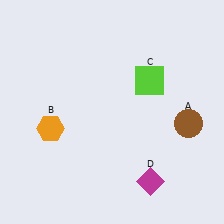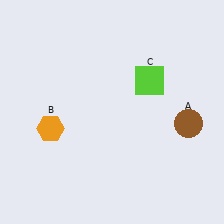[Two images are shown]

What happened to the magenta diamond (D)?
The magenta diamond (D) was removed in Image 2. It was in the bottom-right area of Image 1.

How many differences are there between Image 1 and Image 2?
There is 1 difference between the two images.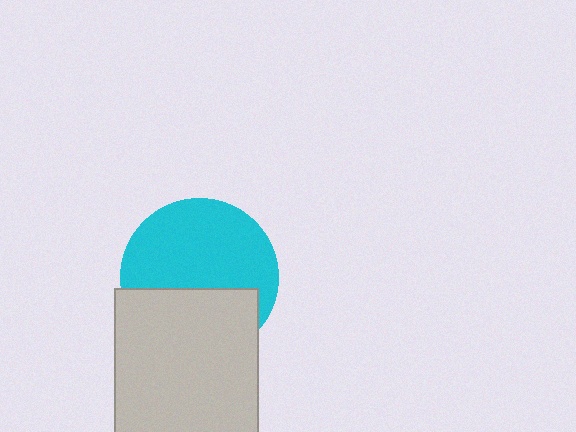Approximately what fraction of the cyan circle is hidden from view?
Roughly 39% of the cyan circle is hidden behind the light gray rectangle.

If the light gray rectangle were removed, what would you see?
You would see the complete cyan circle.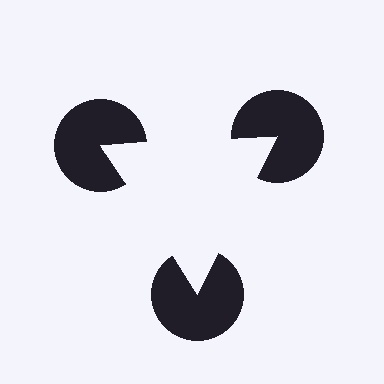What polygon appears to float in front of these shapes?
An illusory triangle — its edges are inferred from the aligned wedge cuts in the pac-man discs, not physically drawn.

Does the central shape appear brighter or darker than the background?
It typically appears slightly brighter than the background, even though no actual brightness change is drawn.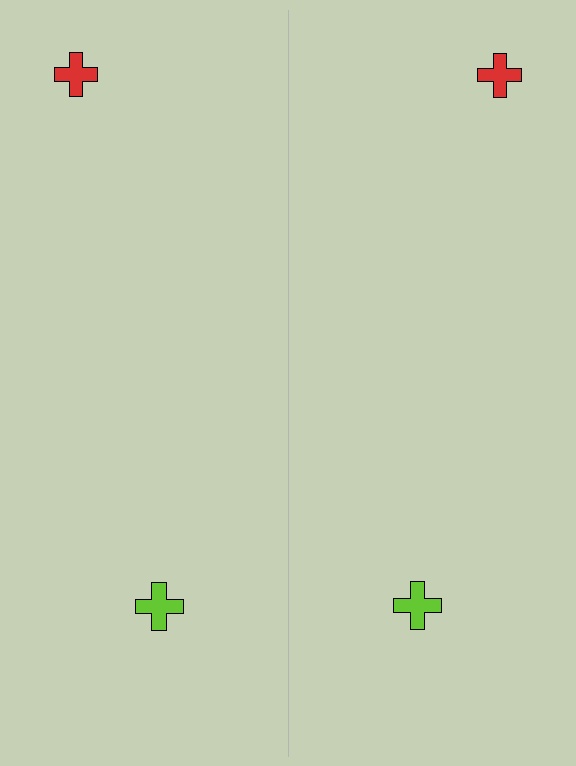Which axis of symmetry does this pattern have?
The pattern has a vertical axis of symmetry running through the center of the image.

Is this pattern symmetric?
Yes, this pattern has bilateral (reflection) symmetry.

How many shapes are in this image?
There are 4 shapes in this image.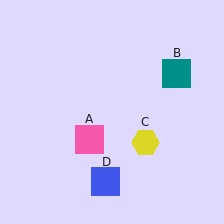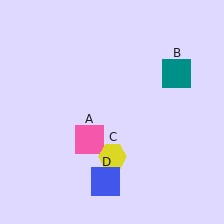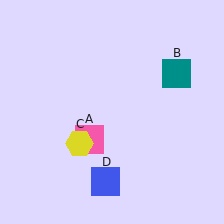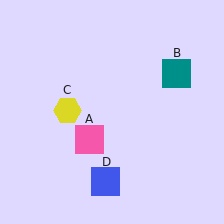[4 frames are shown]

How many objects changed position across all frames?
1 object changed position: yellow hexagon (object C).